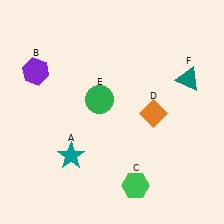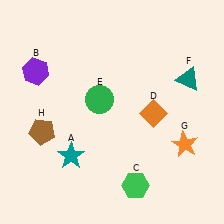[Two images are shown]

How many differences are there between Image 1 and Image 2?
There are 2 differences between the two images.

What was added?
An orange star (G), a brown pentagon (H) were added in Image 2.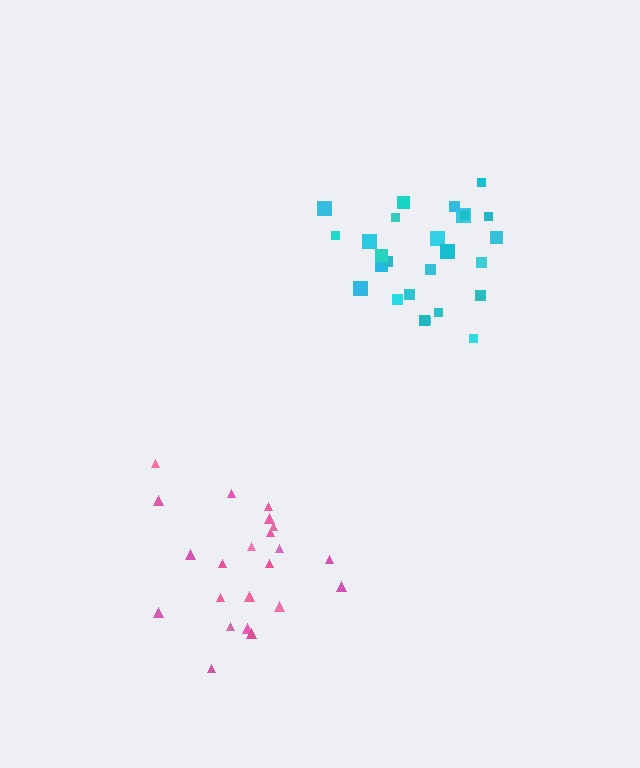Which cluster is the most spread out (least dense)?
Pink.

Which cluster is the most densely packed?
Cyan.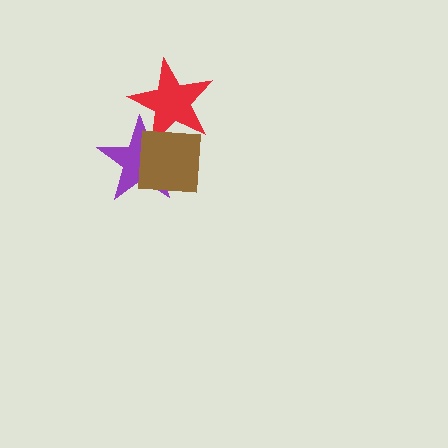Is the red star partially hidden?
Yes, it is partially covered by another shape.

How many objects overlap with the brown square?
2 objects overlap with the brown square.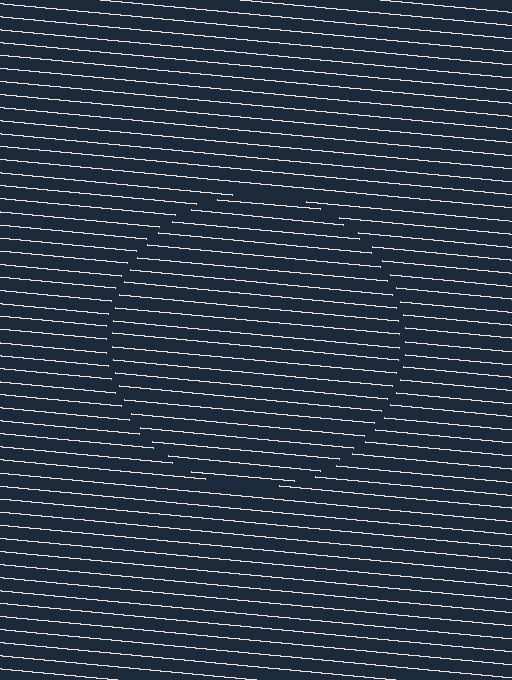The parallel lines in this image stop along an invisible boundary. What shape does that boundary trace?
An illusory circle. The interior of the shape contains the same grating, shifted by half a period — the contour is defined by the phase discontinuity where line-ends from the inner and outer gratings abut.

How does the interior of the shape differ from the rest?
The interior of the shape contains the same grating, shifted by half a period — the contour is defined by the phase discontinuity where line-ends from the inner and outer gratings abut.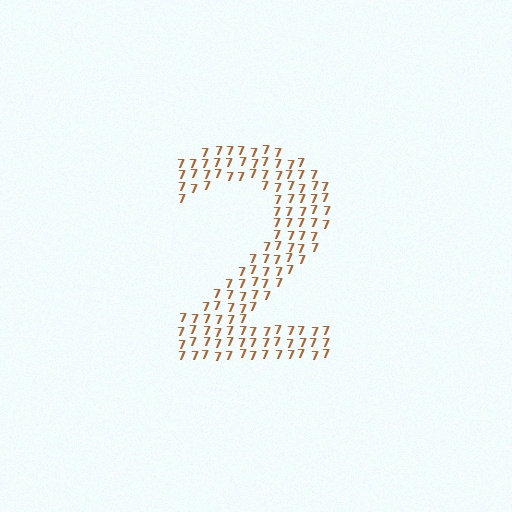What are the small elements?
The small elements are digit 7's.